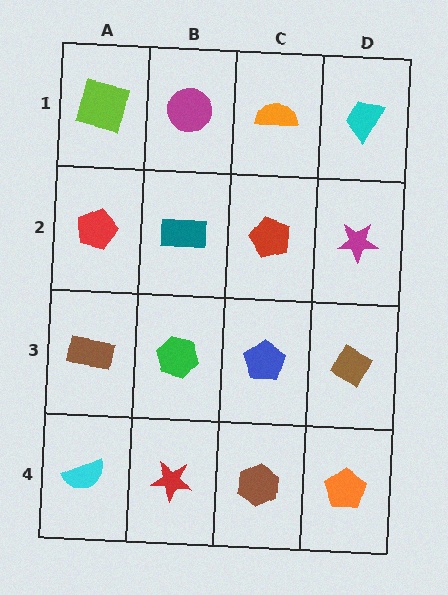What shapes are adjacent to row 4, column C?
A blue pentagon (row 3, column C), a red star (row 4, column B), an orange pentagon (row 4, column D).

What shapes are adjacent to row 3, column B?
A teal rectangle (row 2, column B), a red star (row 4, column B), a brown rectangle (row 3, column A), a blue pentagon (row 3, column C).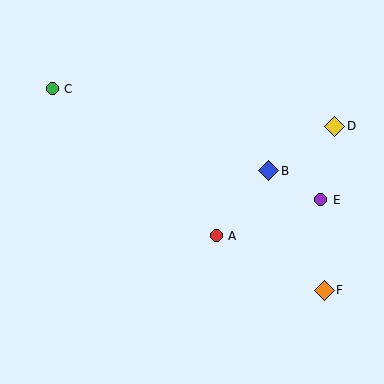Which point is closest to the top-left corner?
Point C is closest to the top-left corner.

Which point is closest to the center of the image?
Point A at (216, 236) is closest to the center.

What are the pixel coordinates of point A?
Point A is at (216, 236).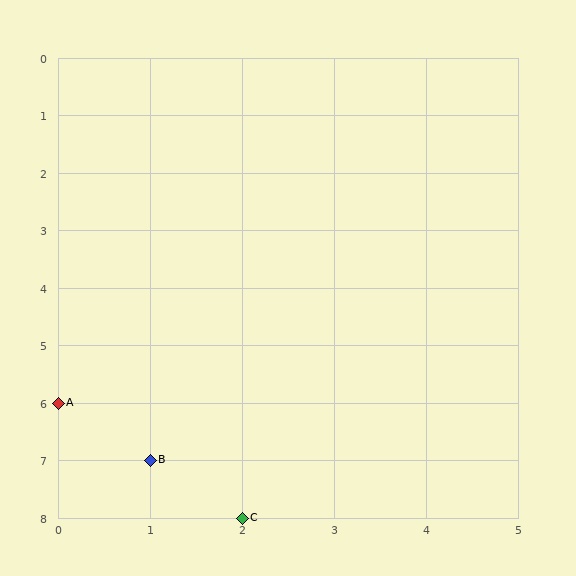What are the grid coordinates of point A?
Point A is at grid coordinates (0, 6).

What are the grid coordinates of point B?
Point B is at grid coordinates (1, 7).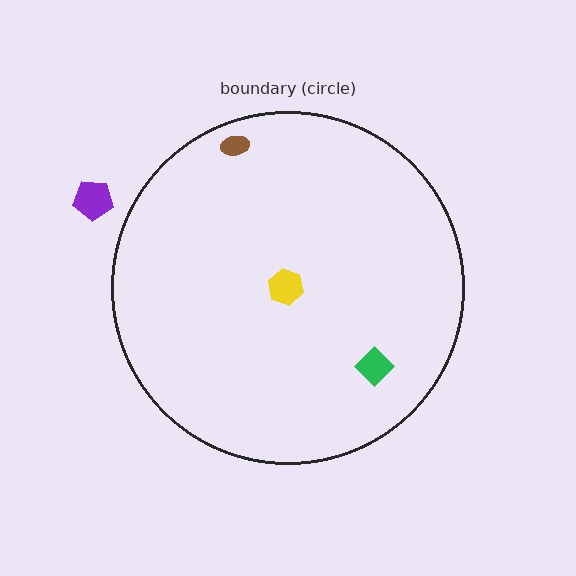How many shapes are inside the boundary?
3 inside, 1 outside.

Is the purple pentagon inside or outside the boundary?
Outside.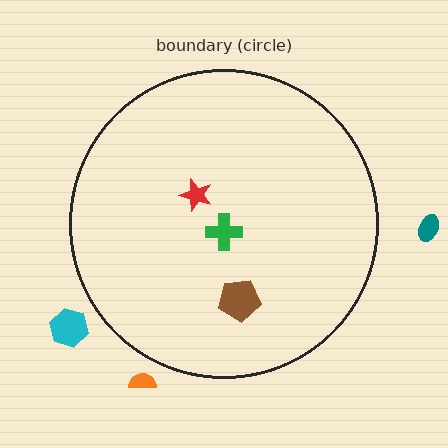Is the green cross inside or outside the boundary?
Inside.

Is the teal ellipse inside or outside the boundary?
Outside.